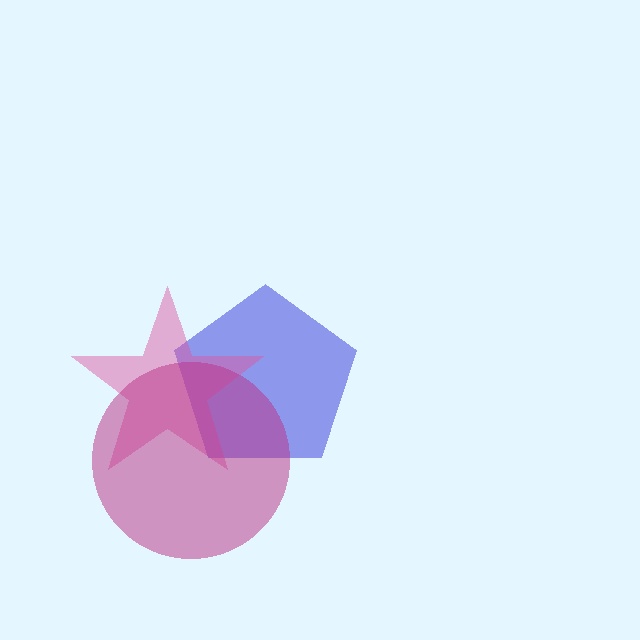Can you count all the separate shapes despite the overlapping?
Yes, there are 3 separate shapes.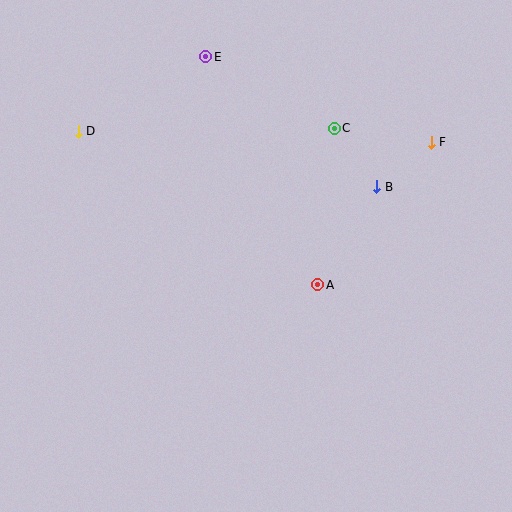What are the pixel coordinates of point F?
Point F is at (431, 142).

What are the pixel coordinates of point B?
Point B is at (377, 187).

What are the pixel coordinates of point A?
Point A is at (318, 285).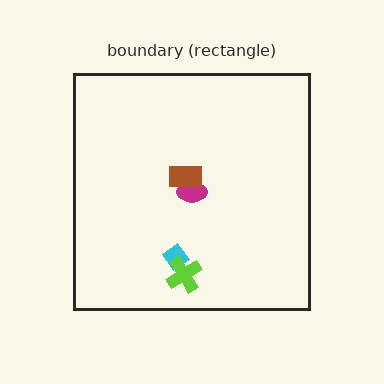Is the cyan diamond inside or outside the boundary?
Inside.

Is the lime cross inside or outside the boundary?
Inside.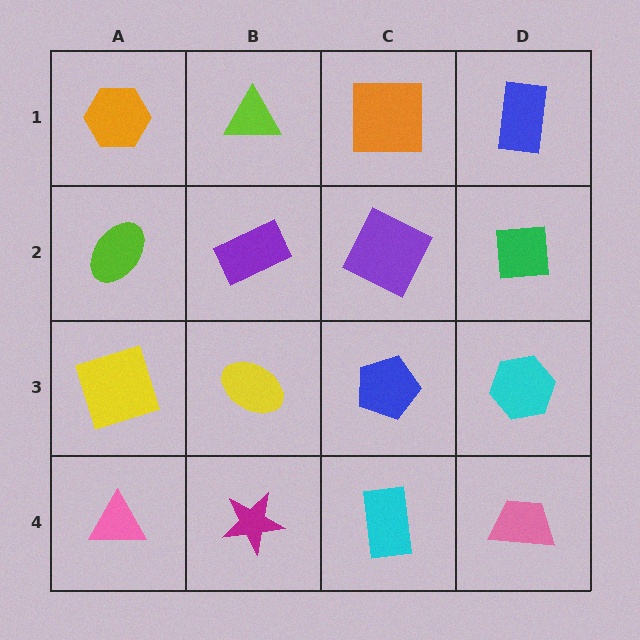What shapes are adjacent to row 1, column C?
A purple square (row 2, column C), a lime triangle (row 1, column B), a blue rectangle (row 1, column D).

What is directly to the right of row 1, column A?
A lime triangle.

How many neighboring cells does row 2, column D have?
3.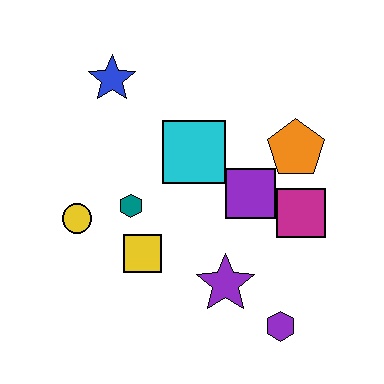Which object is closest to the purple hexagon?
The purple star is closest to the purple hexagon.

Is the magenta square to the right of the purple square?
Yes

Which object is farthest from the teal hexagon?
The purple hexagon is farthest from the teal hexagon.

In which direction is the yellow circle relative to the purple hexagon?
The yellow circle is to the left of the purple hexagon.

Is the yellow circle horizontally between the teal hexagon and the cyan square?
No